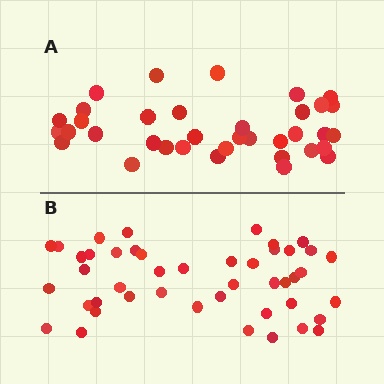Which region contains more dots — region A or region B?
Region B (the bottom region) has more dots.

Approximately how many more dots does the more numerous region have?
Region B has roughly 8 or so more dots than region A.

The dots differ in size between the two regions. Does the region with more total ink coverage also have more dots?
No. Region A has more total ink coverage because its dots are larger, but region B actually contains more individual dots. Total area can be misleading — the number of items is what matters here.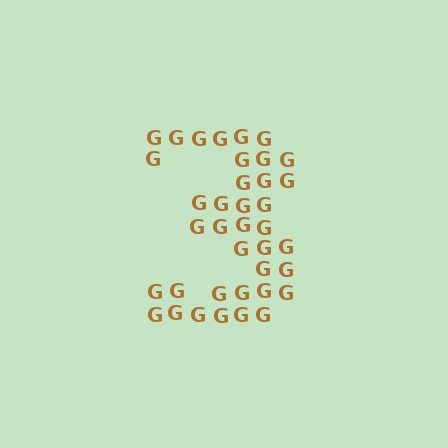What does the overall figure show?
The overall figure shows the digit 3.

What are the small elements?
The small elements are letter G's.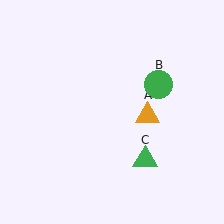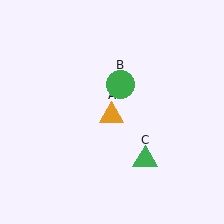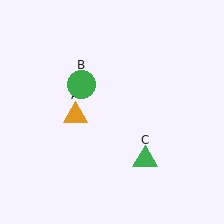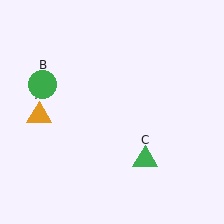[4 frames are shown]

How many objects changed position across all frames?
2 objects changed position: orange triangle (object A), green circle (object B).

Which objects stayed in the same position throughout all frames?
Green triangle (object C) remained stationary.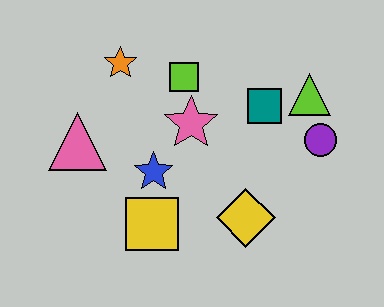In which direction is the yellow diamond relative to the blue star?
The yellow diamond is to the right of the blue star.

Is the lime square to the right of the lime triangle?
No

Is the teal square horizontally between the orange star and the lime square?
No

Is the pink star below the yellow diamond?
No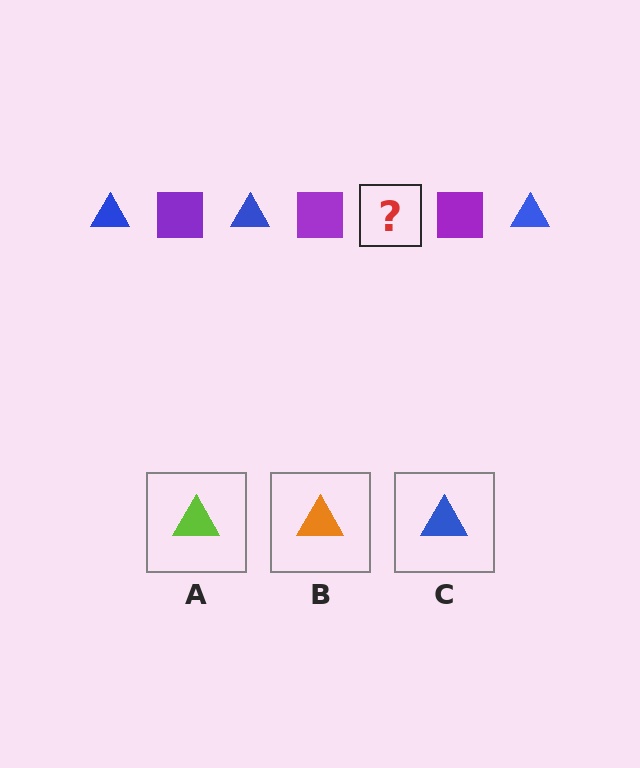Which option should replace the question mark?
Option C.